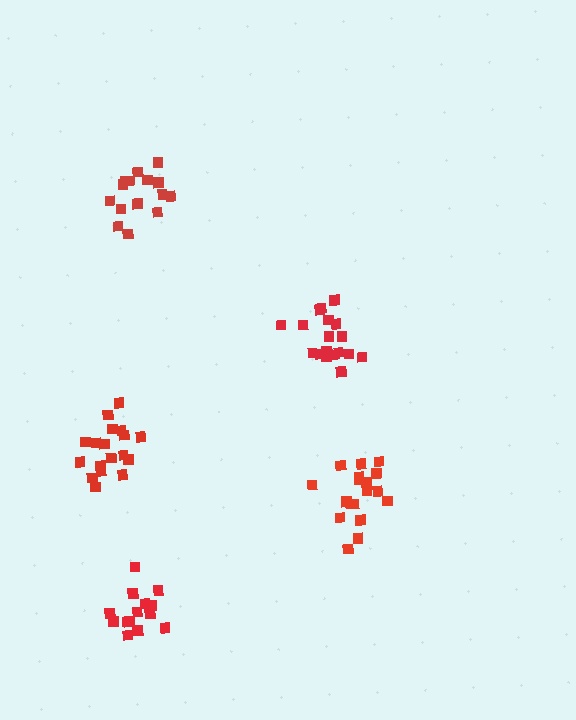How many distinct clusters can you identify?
There are 5 distinct clusters.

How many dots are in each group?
Group 1: 14 dots, Group 2: 15 dots, Group 3: 18 dots, Group 4: 19 dots, Group 5: 18 dots (84 total).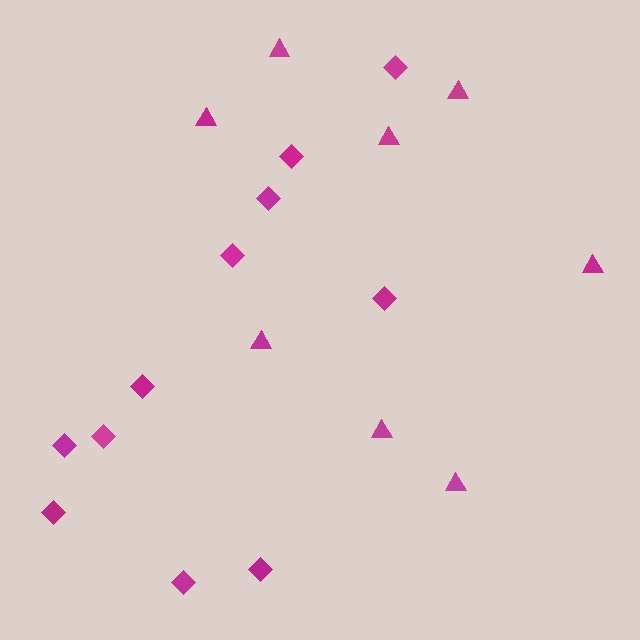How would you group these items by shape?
There are 2 groups: one group of diamonds (11) and one group of triangles (8).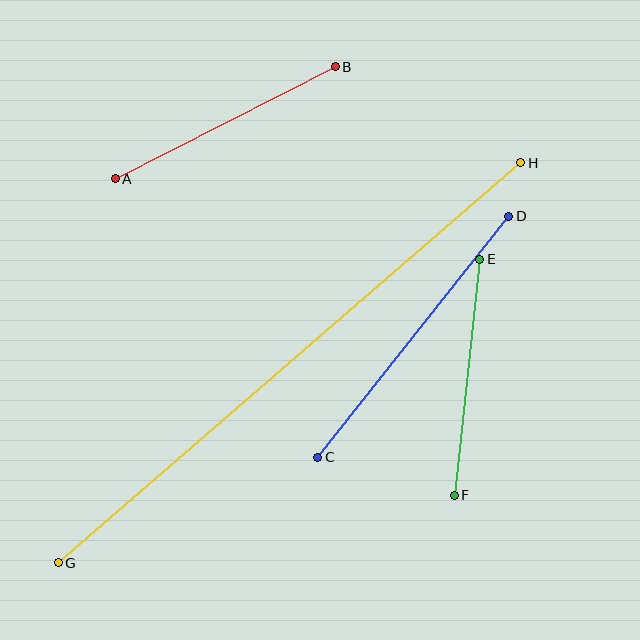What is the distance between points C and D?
The distance is approximately 308 pixels.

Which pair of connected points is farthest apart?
Points G and H are farthest apart.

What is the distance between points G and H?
The distance is approximately 612 pixels.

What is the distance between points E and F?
The distance is approximately 237 pixels.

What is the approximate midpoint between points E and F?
The midpoint is at approximately (467, 377) pixels.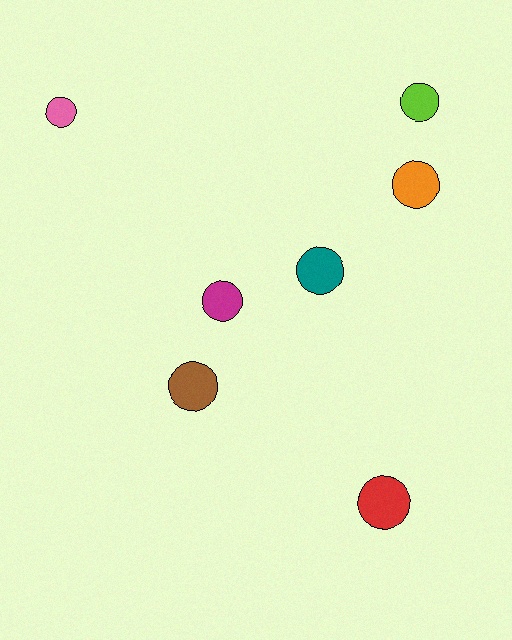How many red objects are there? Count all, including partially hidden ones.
There is 1 red object.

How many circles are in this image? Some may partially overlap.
There are 7 circles.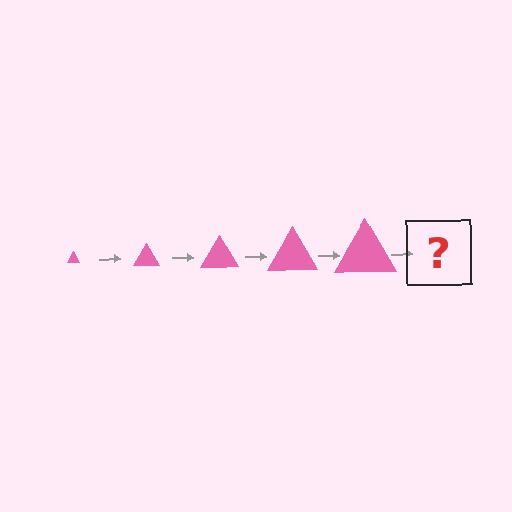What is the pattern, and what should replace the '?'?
The pattern is that the triangle gets progressively larger each step. The '?' should be a pink triangle, larger than the previous one.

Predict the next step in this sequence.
The next step is a pink triangle, larger than the previous one.